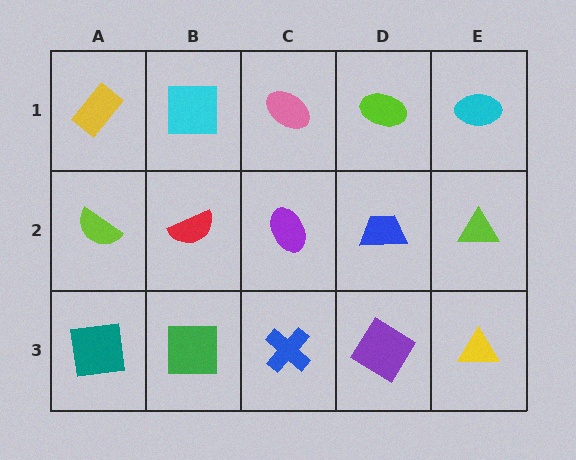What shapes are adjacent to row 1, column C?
A purple ellipse (row 2, column C), a cyan square (row 1, column B), a lime ellipse (row 1, column D).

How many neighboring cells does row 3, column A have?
2.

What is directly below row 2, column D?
A purple diamond.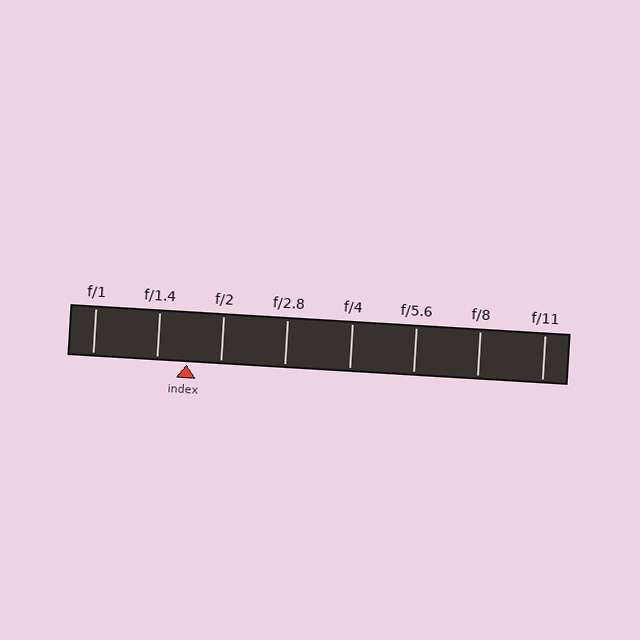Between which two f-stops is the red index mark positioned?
The index mark is between f/1.4 and f/2.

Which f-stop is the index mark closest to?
The index mark is closest to f/1.4.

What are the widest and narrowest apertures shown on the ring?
The widest aperture shown is f/1 and the narrowest is f/11.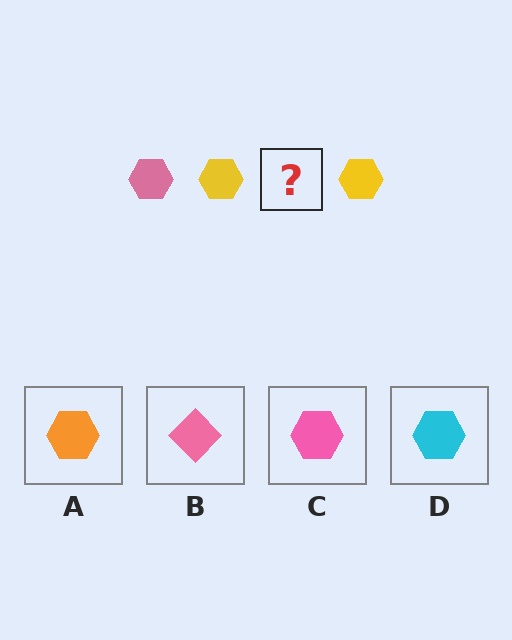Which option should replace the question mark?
Option C.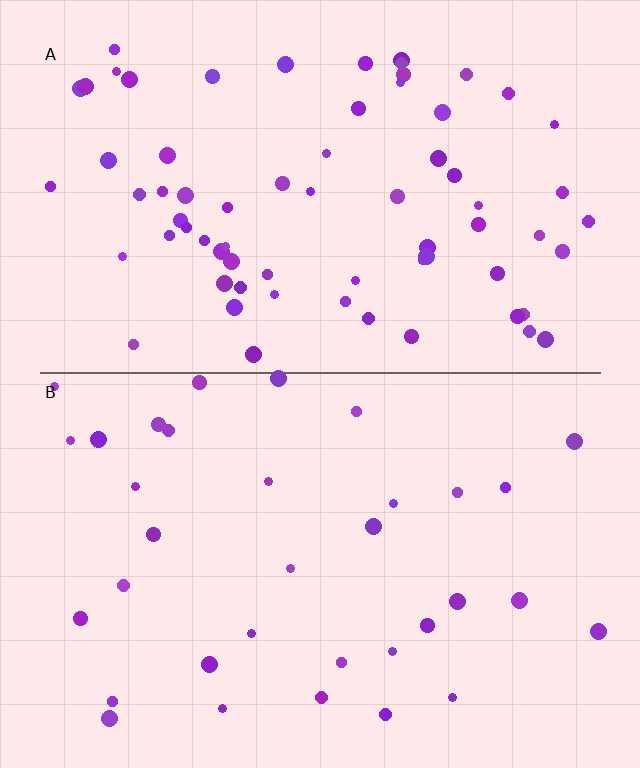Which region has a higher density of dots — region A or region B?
A (the top).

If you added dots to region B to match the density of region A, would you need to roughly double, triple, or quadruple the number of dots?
Approximately double.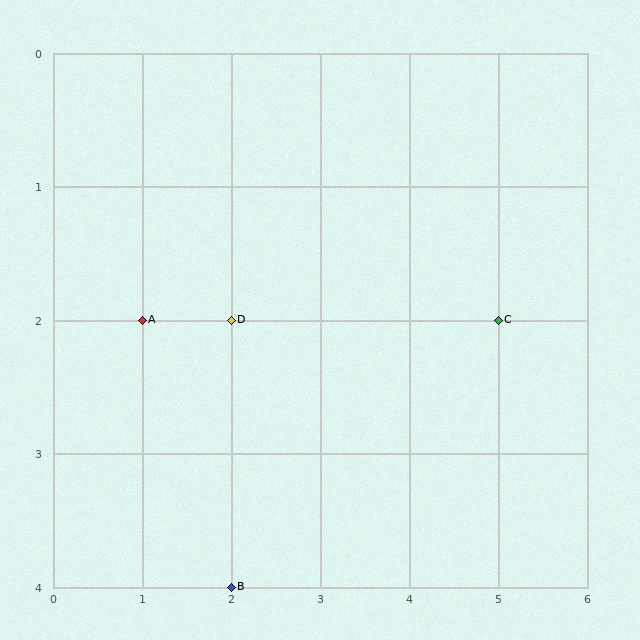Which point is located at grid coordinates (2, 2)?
Point D is at (2, 2).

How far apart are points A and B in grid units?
Points A and B are 1 column and 2 rows apart (about 2.2 grid units diagonally).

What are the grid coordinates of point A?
Point A is at grid coordinates (1, 2).